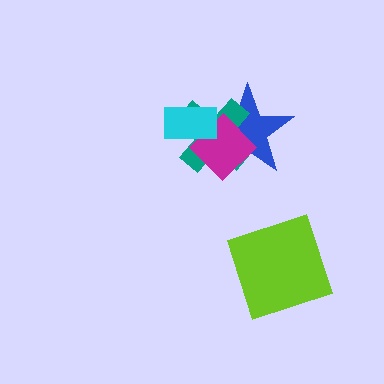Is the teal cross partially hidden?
Yes, it is partially covered by another shape.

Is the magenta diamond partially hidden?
Yes, it is partially covered by another shape.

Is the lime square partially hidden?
No, no other shape covers it.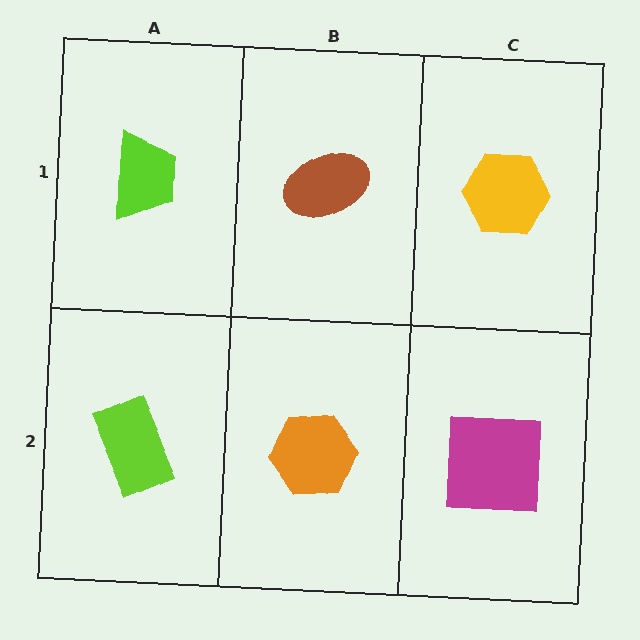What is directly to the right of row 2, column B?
A magenta square.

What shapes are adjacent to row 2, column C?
A yellow hexagon (row 1, column C), an orange hexagon (row 2, column B).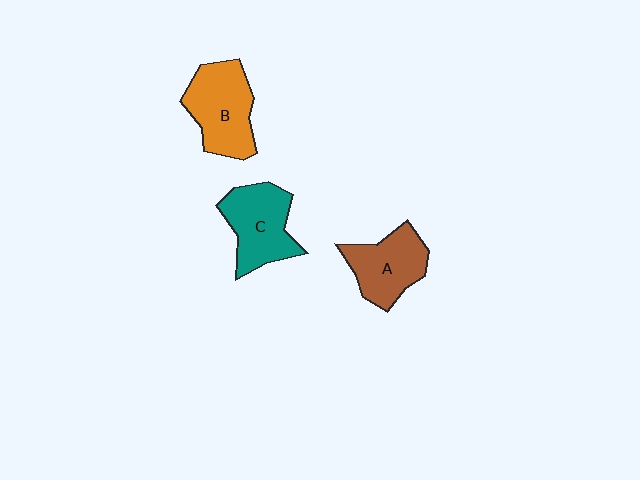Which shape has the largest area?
Shape B (orange).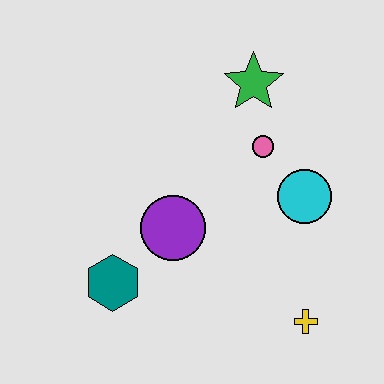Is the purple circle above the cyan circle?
No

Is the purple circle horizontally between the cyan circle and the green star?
No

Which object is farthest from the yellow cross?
The green star is farthest from the yellow cross.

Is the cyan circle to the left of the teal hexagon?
No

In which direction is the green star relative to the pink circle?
The green star is above the pink circle.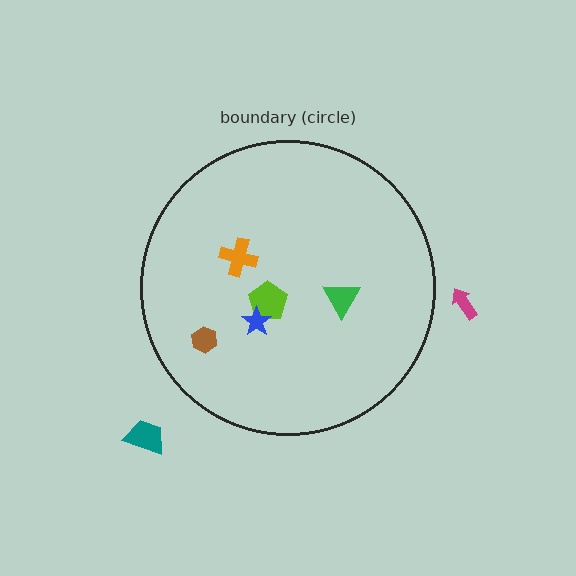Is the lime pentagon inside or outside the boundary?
Inside.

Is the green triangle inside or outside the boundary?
Inside.